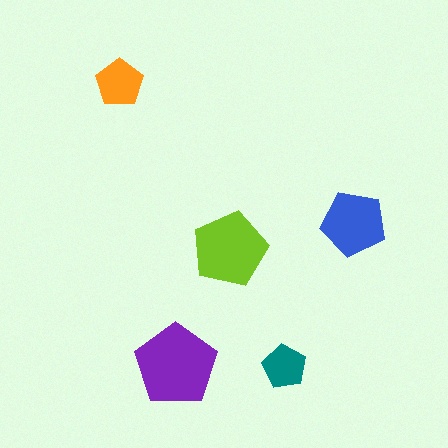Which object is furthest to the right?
The blue pentagon is rightmost.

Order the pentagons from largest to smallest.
the purple one, the lime one, the blue one, the orange one, the teal one.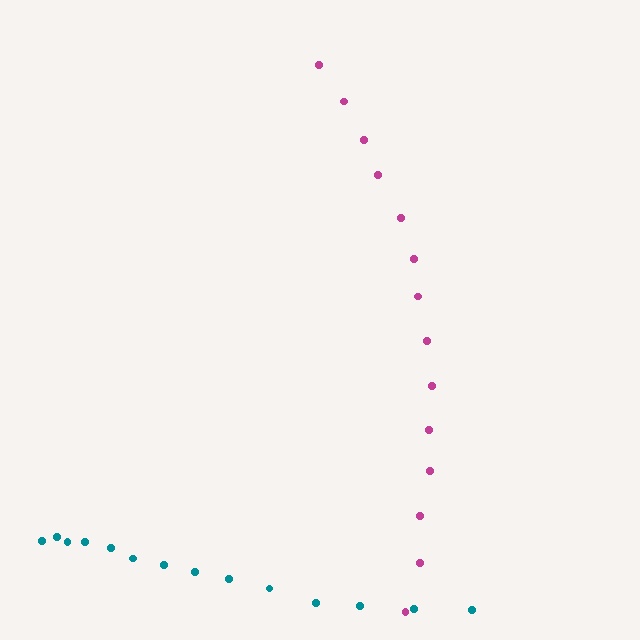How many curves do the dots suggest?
There are 2 distinct paths.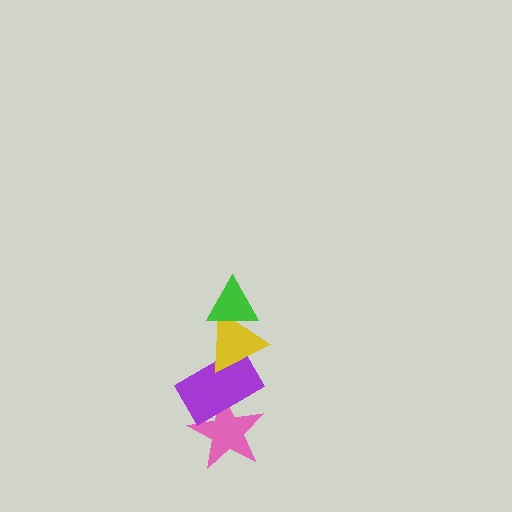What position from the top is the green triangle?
The green triangle is 1st from the top.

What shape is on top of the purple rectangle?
The yellow triangle is on top of the purple rectangle.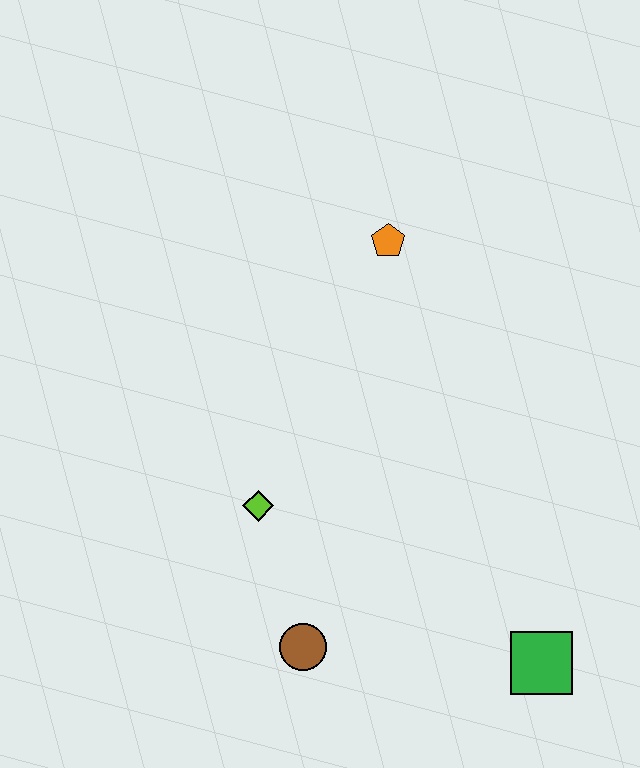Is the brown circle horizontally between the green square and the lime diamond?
Yes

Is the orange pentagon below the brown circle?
No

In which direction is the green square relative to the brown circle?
The green square is to the right of the brown circle.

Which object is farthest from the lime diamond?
The green square is farthest from the lime diamond.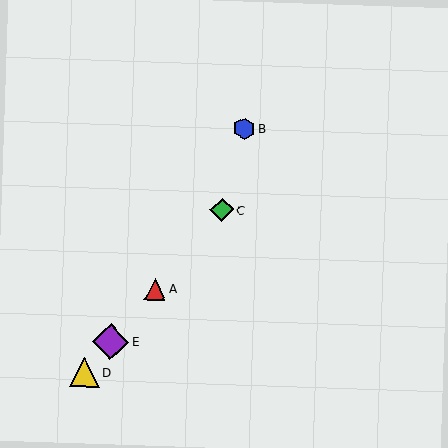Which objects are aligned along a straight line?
Objects A, C, D, E are aligned along a straight line.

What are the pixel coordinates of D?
Object D is at (85, 373).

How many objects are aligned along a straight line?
4 objects (A, C, D, E) are aligned along a straight line.